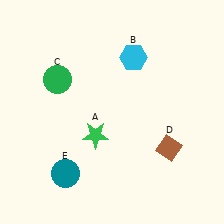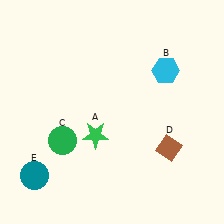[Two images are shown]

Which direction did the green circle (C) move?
The green circle (C) moved down.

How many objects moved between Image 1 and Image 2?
3 objects moved between the two images.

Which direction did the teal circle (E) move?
The teal circle (E) moved left.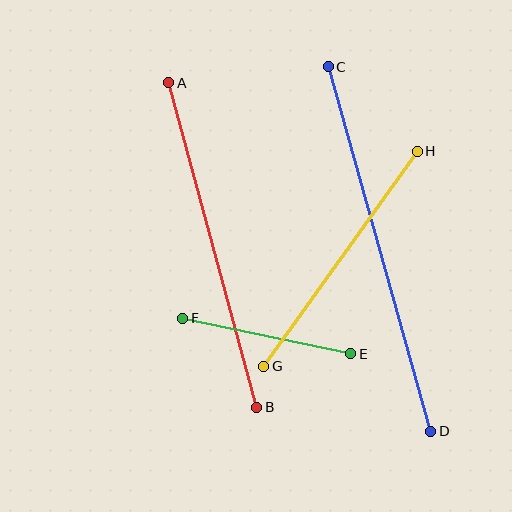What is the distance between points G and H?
The distance is approximately 264 pixels.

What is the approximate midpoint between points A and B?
The midpoint is at approximately (213, 245) pixels.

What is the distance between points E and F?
The distance is approximately 172 pixels.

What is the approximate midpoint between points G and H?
The midpoint is at approximately (341, 259) pixels.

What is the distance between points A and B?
The distance is approximately 336 pixels.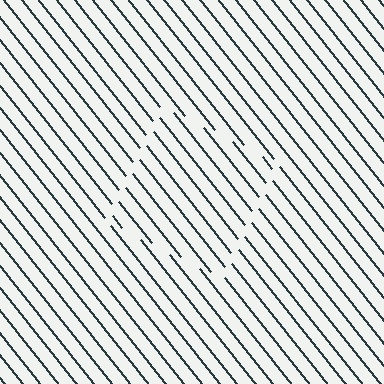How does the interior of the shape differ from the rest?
The interior of the shape contains the same grating, shifted by half a period — the contour is defined by the phase discontinuity where line-ends from the inner and outer gratings abut.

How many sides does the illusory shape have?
4 sides — the line-ends trace a square.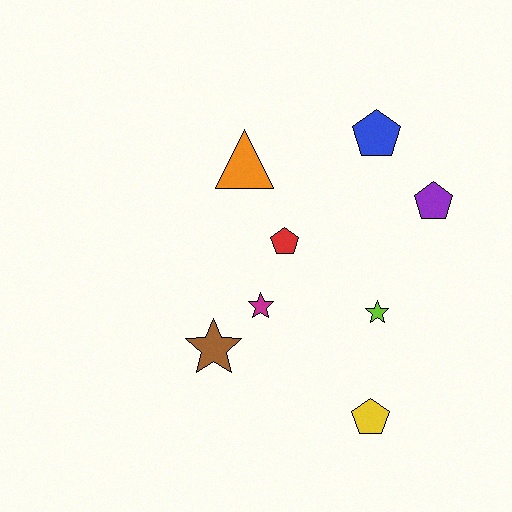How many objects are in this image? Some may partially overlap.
There are 8 objects.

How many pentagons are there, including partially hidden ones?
There are 4 pentagons.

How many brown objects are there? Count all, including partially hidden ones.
There is 1 brown object.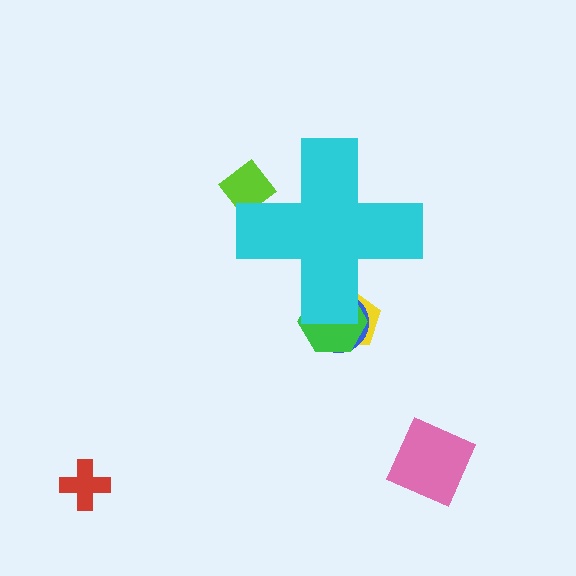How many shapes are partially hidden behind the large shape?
4 shapes are partially hidden.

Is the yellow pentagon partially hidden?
Yes, the yellow pentagon is partially hidden behind the cyan cross.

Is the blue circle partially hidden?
Yes, the blue circle is partially hidden behind the cyan cross.